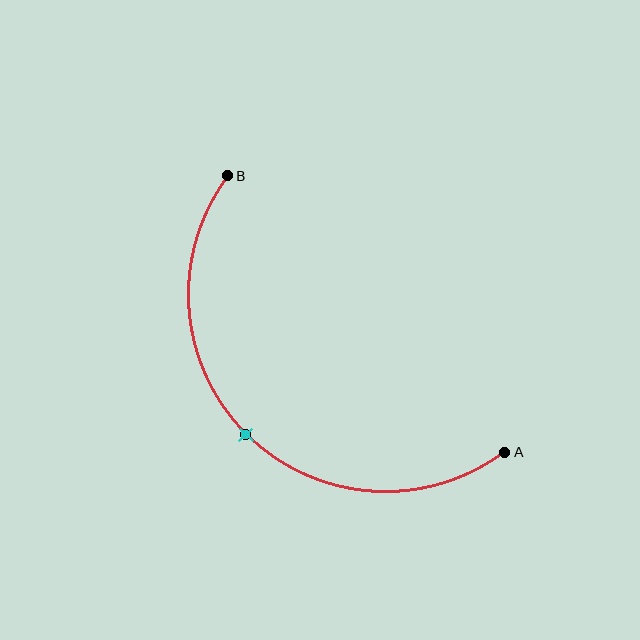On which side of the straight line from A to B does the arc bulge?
The arc bulges below and to the left of the straight line connecting A and B.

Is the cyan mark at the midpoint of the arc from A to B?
Yes. The cyan mark lies on the arc at equal arc-length from both A and B — it is the arc midpoint.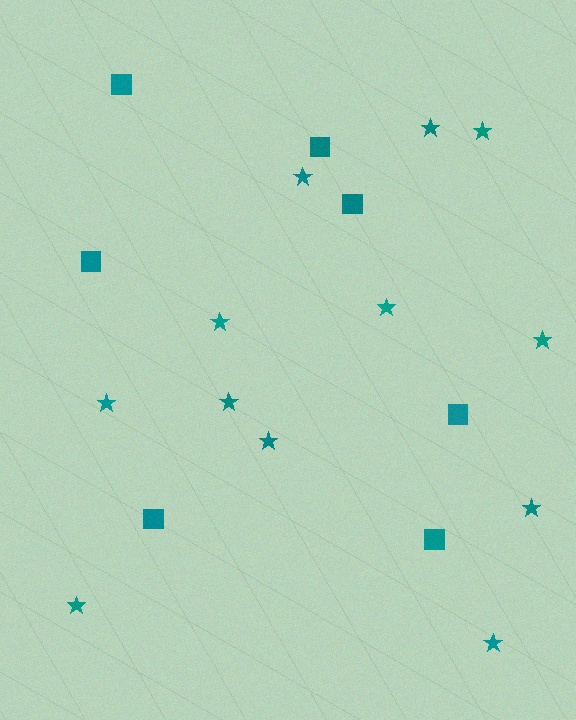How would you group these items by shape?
There are 2 groups: one group of stars (12) and one group of squares (7).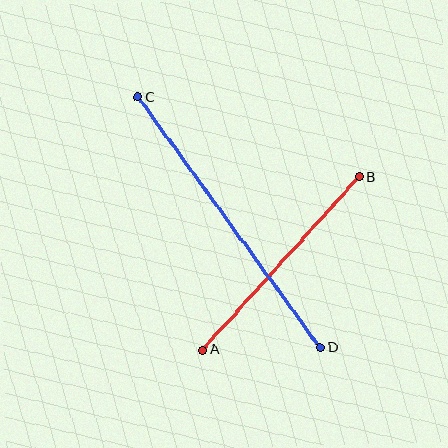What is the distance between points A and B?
The distance is approximately 234 pixels.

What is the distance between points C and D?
The distance is approximately 309 pixels.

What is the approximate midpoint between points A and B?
The midpoint is at approximately (281, 263) pixels.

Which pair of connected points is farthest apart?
Points C and D are farthest apart.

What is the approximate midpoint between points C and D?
The midpoint is at approximately (229, 222) pixels.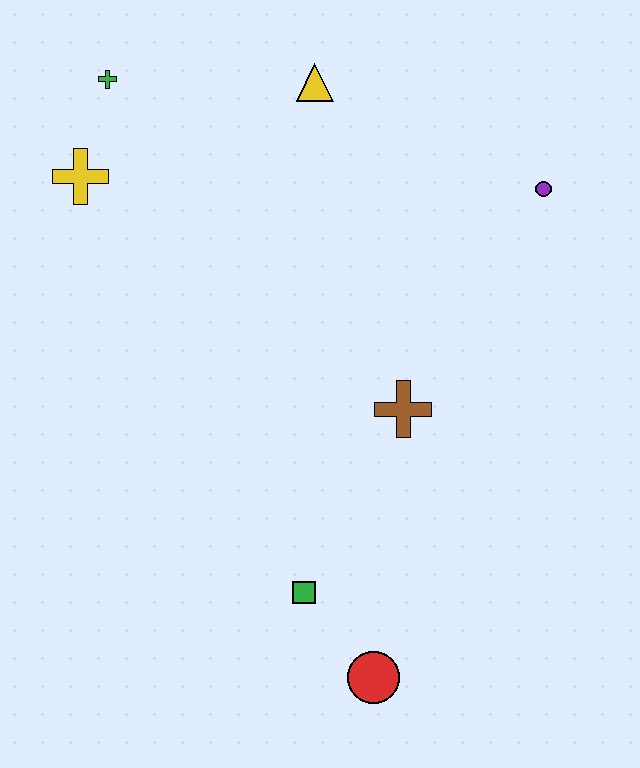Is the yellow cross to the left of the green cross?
Yes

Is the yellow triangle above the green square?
Yes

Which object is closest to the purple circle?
The yellow triangle is closest to the purple circle.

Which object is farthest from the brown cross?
The green cross is farthest from the brown cross.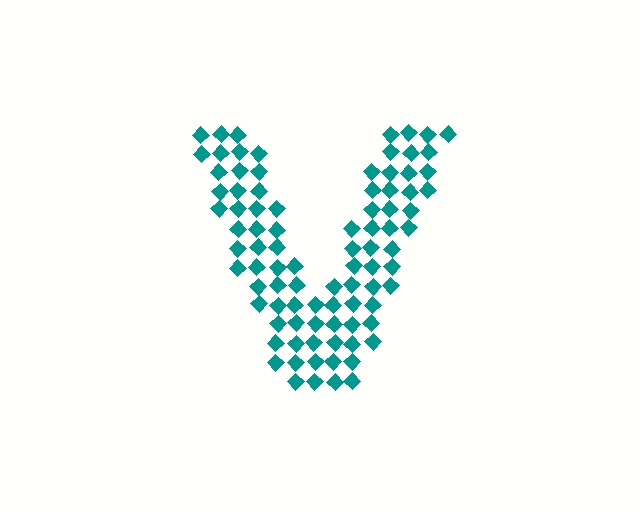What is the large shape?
The large shape is the letter V.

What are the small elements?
The small elements are diamonds.